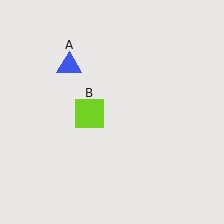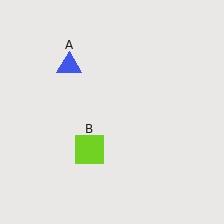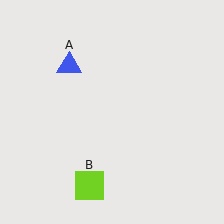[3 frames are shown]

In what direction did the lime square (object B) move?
The lime square (object B) moved down.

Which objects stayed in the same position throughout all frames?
Blue triangle (object A) remained stationary.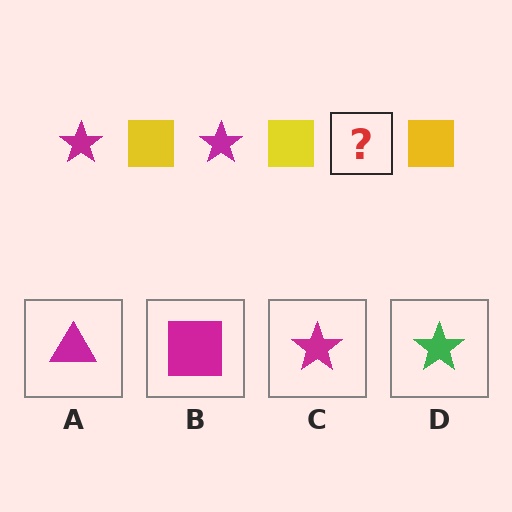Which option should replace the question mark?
Option C.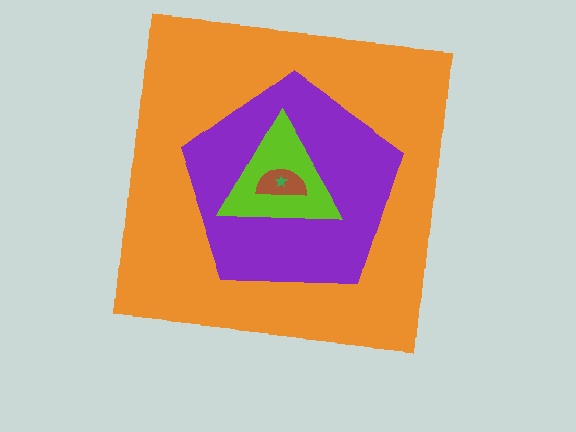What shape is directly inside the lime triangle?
The brown semicircle.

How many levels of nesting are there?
5.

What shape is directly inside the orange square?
The purple pentagon.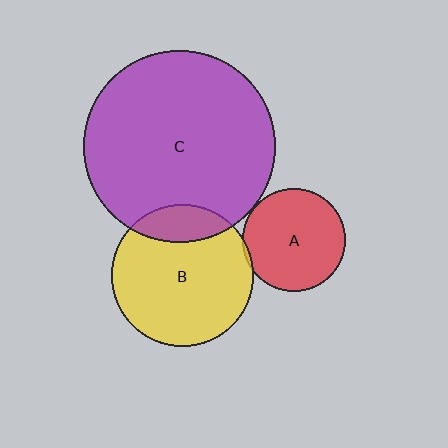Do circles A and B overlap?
Yes.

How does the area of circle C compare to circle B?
Approximately 1.8 times.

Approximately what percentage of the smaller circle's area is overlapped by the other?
Approximately 5%.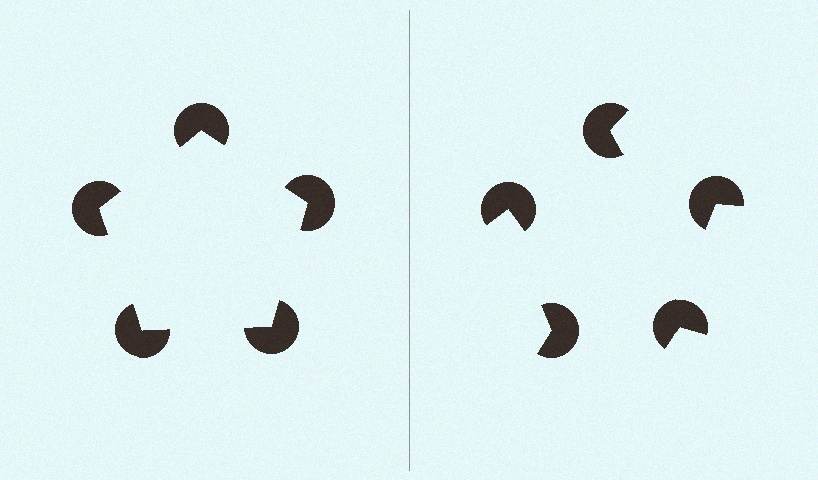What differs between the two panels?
The pac-man discs are positioned identically on both sides; only the wedge orientations differ. On the left they align to a pentagon; on the right they are misaligned.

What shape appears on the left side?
An illusory pentagon.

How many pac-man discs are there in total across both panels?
10 — 5 on each side.